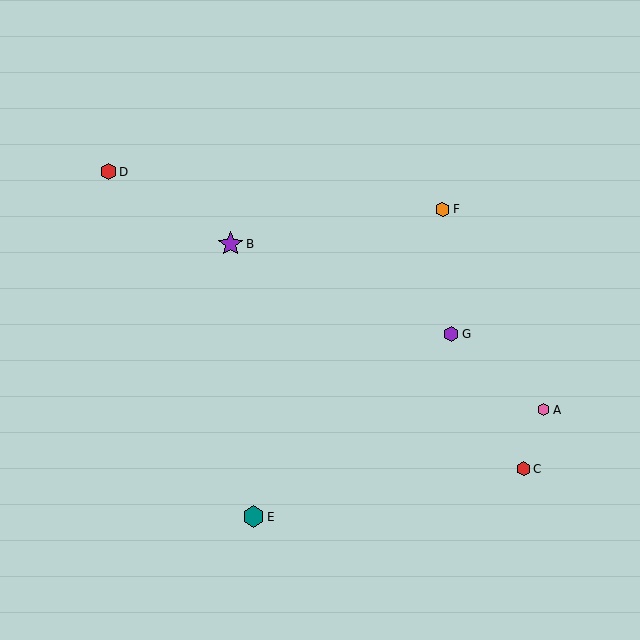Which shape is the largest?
The purple star (labeled B) is the largest.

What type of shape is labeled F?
Shape F is an orange hexagon.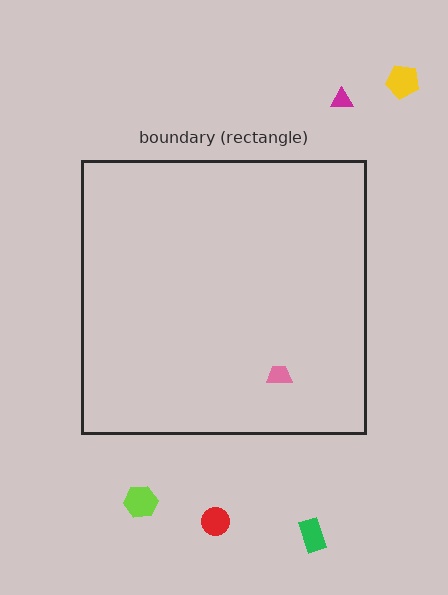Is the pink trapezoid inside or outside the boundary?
Inside.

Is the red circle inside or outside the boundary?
Outside.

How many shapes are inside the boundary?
1 inside, 5 outside.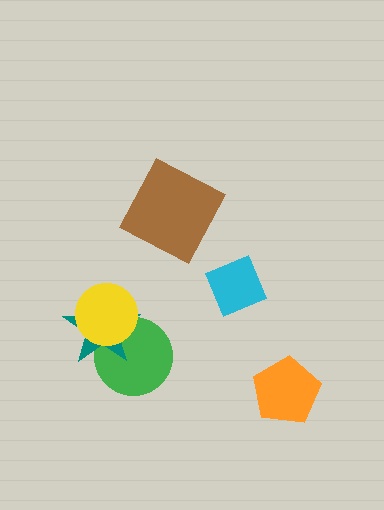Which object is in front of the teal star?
The yellow circle is in front of the teal star.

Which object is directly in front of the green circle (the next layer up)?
The teal star is directly in front of the green circle.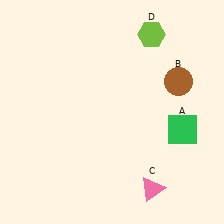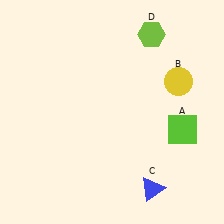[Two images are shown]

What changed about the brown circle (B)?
In Image 1, B is brown. In Image 2, it changed to yellow.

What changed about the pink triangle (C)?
In Image 1, C is pink. In Image 2, it changed to blue.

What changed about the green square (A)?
In Image 1, A is green. In Image 2, it changed to lime.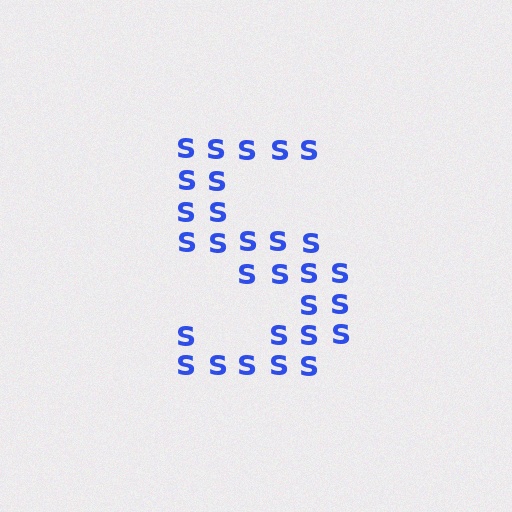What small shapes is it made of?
It is made of small letter S's.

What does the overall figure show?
The overall figure shows the letter S.